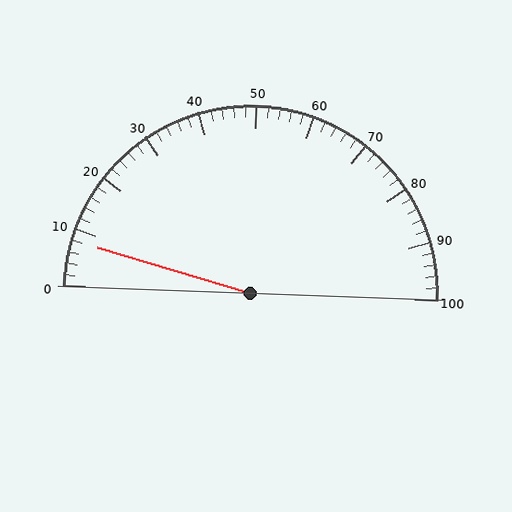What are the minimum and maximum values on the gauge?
The gauge ranges from 0 to 100.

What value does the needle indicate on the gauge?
The needle indicates approximately 8.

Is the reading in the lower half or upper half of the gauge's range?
The reading is in the lower half of the range (0 to 100).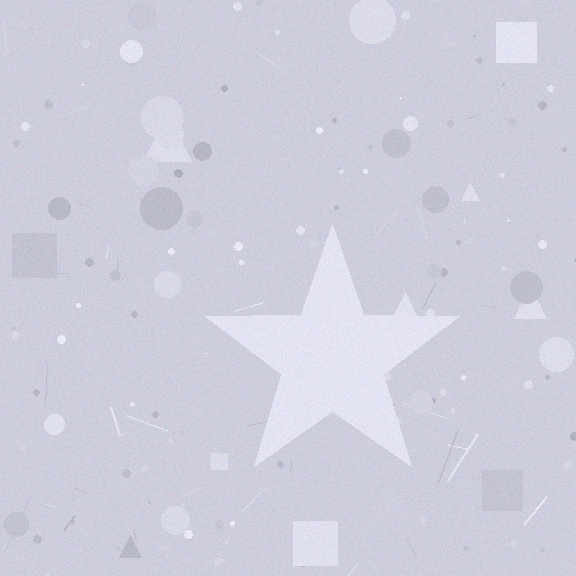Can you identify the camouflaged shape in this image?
The camouflaged shape is a star.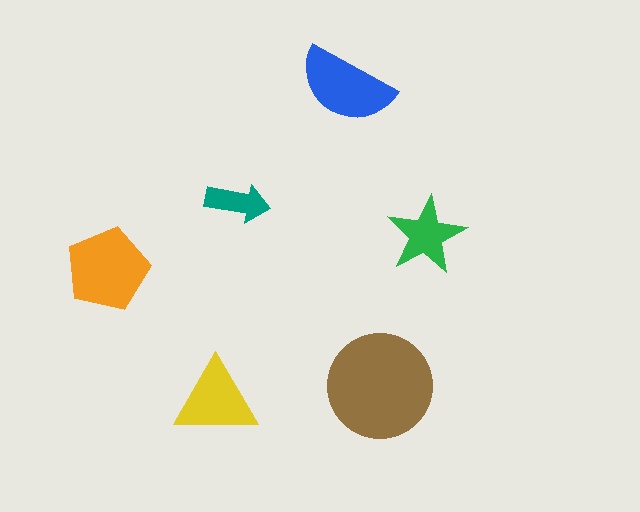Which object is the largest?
The brown circle.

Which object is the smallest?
The teal arrow.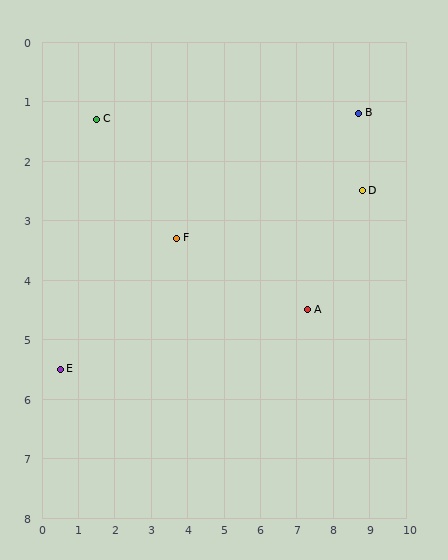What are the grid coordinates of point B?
Point B is at approximately (8.7, 1.2).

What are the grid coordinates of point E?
Point E is at approximately (0.5, 5.5).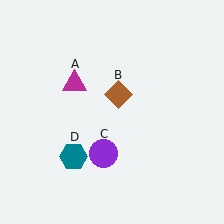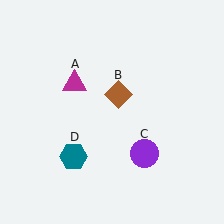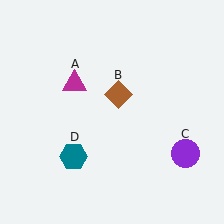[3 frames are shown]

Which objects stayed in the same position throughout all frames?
Magenta triangle (object A) and brown diamond (object B) and teal hexagon (object D) remained stationary.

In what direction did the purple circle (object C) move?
The purple circle (object C) moved right.